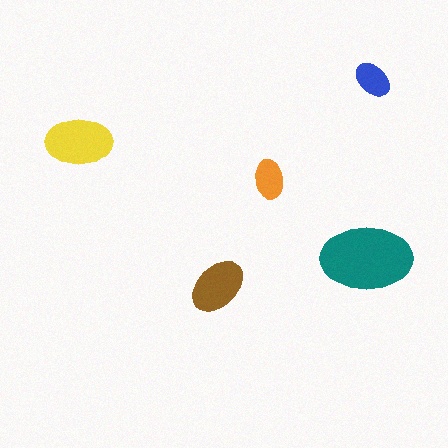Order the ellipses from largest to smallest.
the teal one, the yellow one, the brown one, the orange one, the blue one.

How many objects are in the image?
There are 5 objects in the image.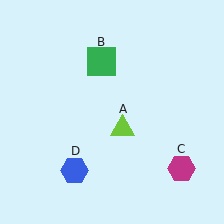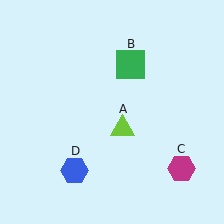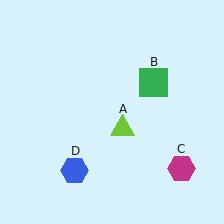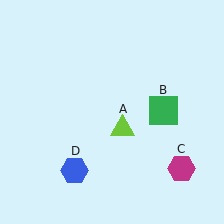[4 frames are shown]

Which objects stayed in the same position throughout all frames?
Lime triangle (object A) and magenta hexagon (object C) and blue hexagon (object D) remained stationary.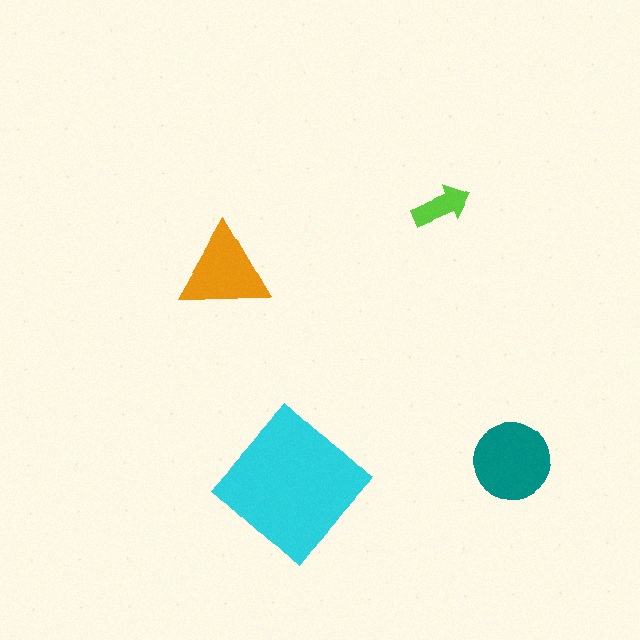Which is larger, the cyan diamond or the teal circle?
The cyan diamond.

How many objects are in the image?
There are 4 objects in the image.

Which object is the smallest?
The lime arrow.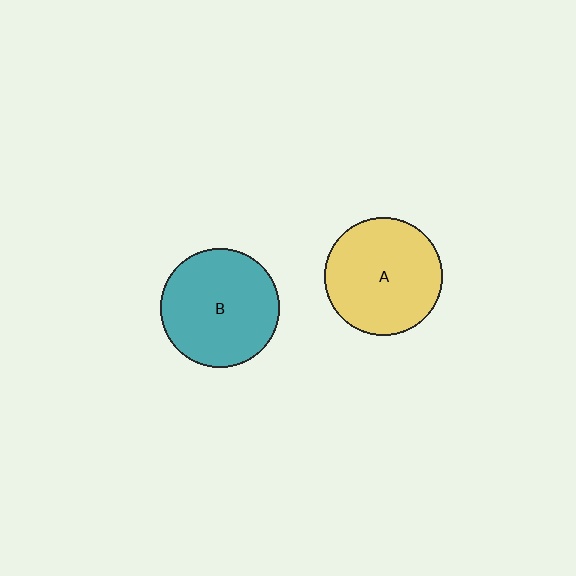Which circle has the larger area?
Circle B (teal).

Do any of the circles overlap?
No, none of the circles overlap.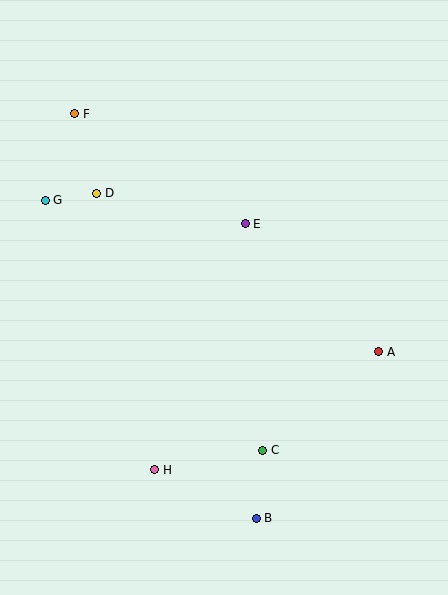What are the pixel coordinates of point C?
Point C is at (262, 450).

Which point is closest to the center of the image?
Point E at (245, 224) is closest to the center.